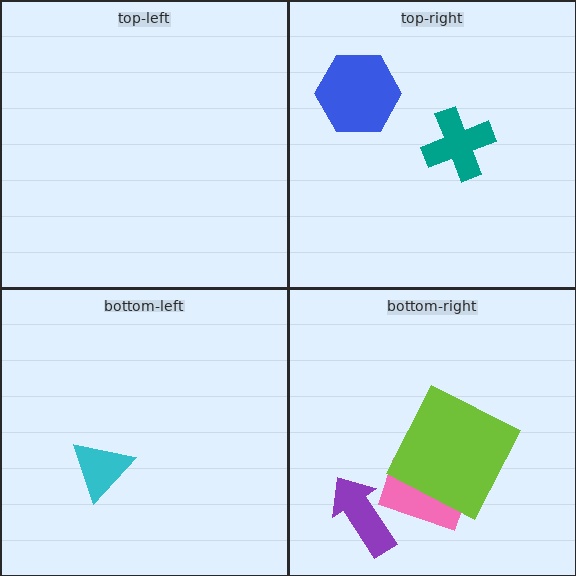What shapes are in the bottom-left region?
The cyan triangle.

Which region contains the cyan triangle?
The bottom-left region.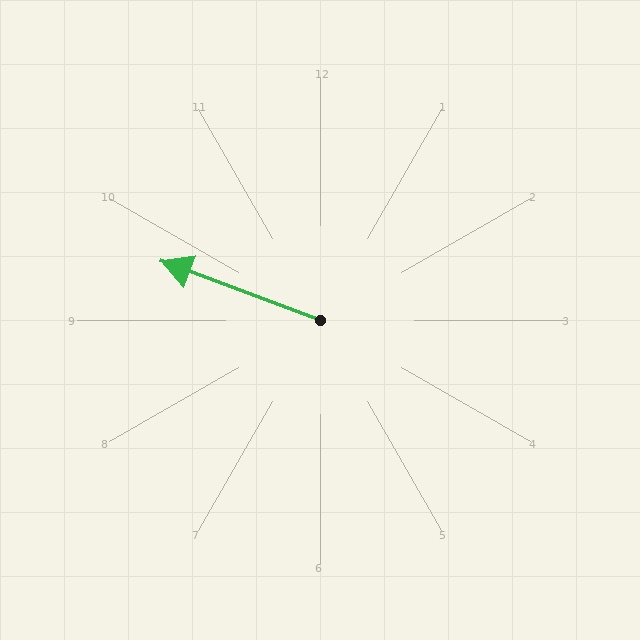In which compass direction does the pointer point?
West.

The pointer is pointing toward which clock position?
Roughly 10 o'clock.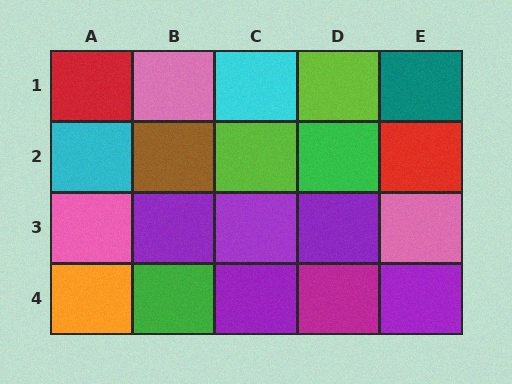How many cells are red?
2 cells are red.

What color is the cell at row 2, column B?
Brown.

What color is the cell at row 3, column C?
Purple.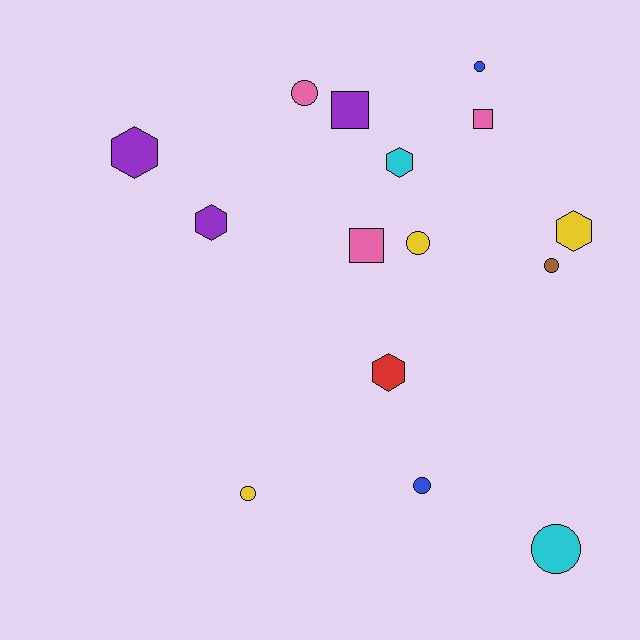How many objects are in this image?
There are 15 objects.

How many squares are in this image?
There are 3 squares.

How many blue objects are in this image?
There are 2 blue objects.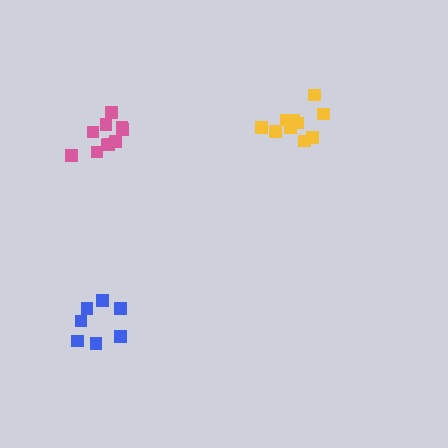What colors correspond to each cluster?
The clusters are colored: yellow, pink, blue.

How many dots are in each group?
Group 1: 10 dots, Group 2: 10 dots, Group 3: 7 dots (27 total).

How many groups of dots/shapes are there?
There are 3 groups.